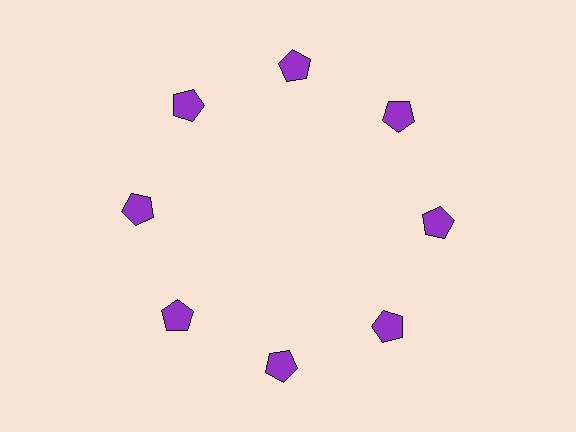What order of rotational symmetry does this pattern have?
This pattern has 8-fold rotational symmetry.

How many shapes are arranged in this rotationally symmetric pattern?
There are 8 shapes, arranged in 8 groups of 1.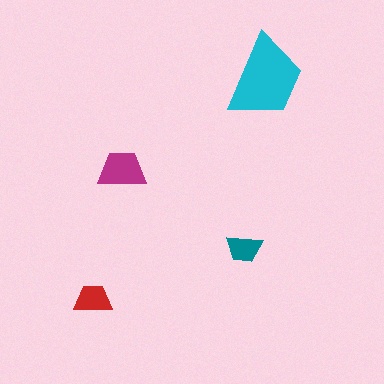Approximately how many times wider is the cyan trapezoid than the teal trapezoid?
About 2.5 times wider.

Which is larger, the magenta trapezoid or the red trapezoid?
The magenta one.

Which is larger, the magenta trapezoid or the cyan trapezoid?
The cyan one.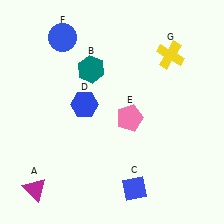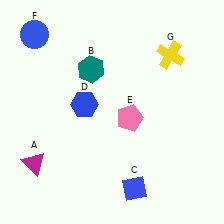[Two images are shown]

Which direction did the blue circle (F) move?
The blue circle (F) moved left.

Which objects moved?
The objects that moved are: the magenta triangle (A), the blue circle (F).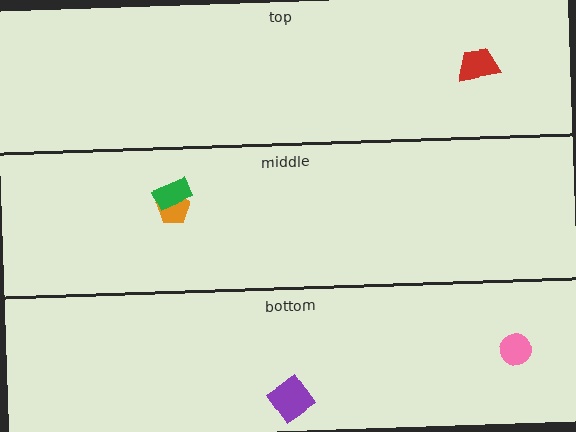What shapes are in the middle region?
The orange pentagon, the green rectangle.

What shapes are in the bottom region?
The purple diamond, the pink circle.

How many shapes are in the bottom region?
2.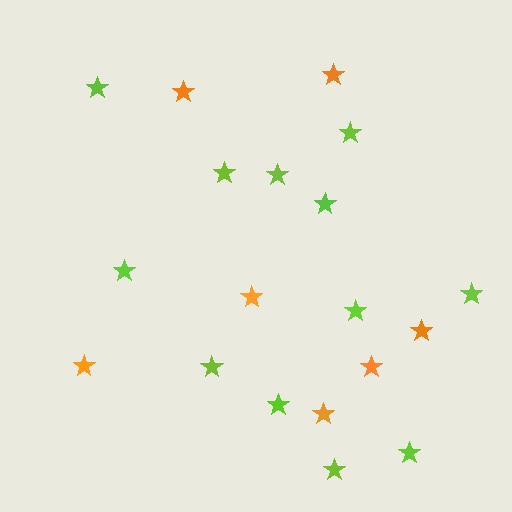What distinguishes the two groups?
There are 2 groups: one group of orange stars (7) and one group of lime stars (12).